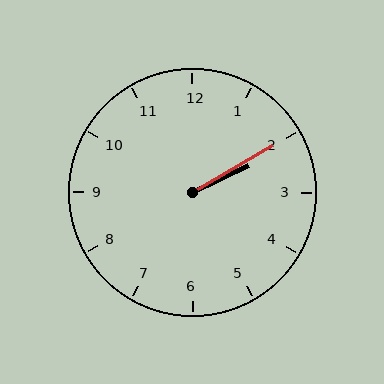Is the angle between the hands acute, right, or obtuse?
It is acute.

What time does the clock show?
2:10.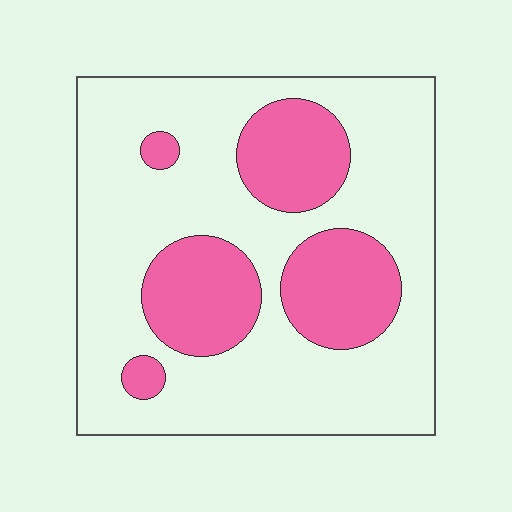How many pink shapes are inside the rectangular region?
5.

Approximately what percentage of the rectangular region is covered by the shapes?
Approximately 30%.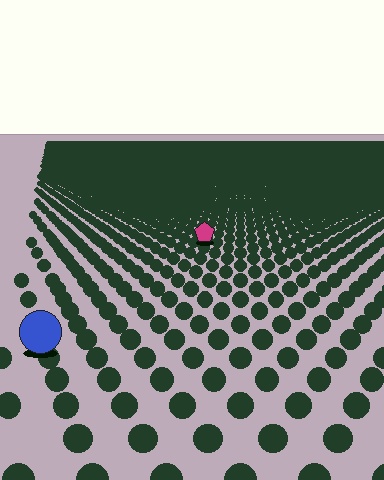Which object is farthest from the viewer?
The magenta pentagon is farthest from the viewer. It appears smaller and the ground texture around it is denser.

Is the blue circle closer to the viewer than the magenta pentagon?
Yes. The blue circle is closer — you can tell from the texture gradient: the ground texture is coarser near it.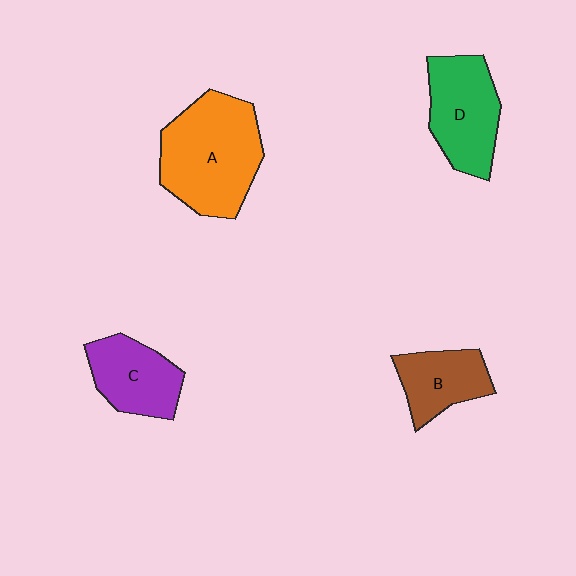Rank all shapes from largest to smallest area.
From largest to smallest: A (orange), D (green), C (purple), B (brown).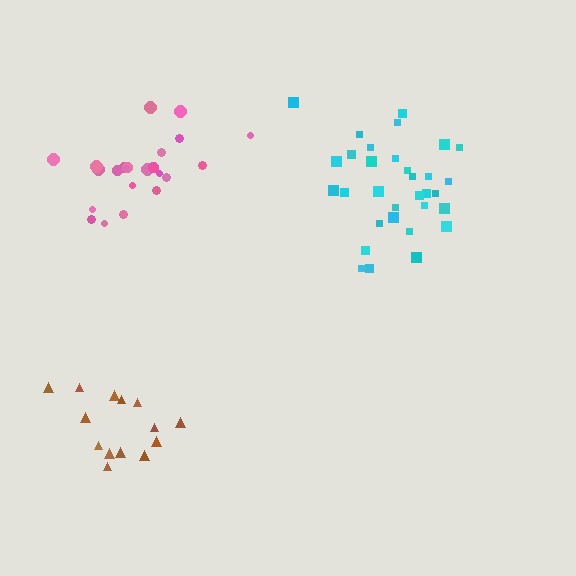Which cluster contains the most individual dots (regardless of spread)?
Cyan (32).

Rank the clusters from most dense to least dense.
cyan, brown, pink.